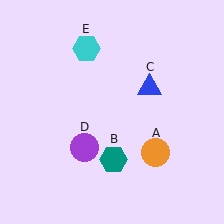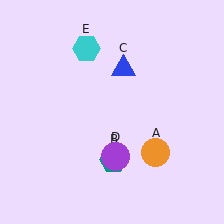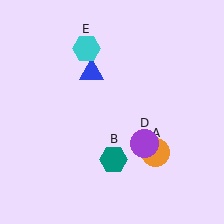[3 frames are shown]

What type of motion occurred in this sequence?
The blue triangle (object C), purple circle (object D) rotated counterclockwise around the center of the scene.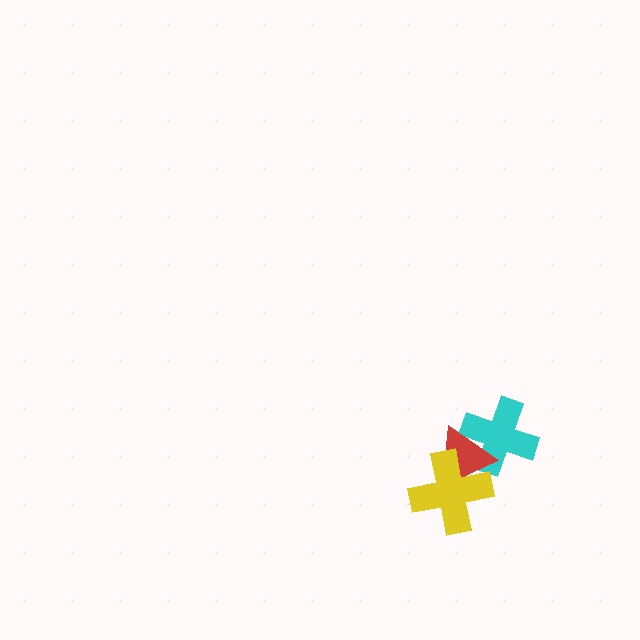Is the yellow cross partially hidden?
No, no other shape covers it.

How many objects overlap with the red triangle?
2 objects overlap with the red triangle.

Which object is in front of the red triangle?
The yellow cross is in front of the red triangle.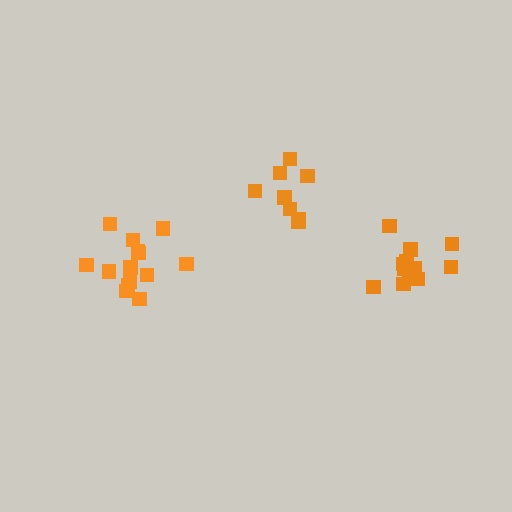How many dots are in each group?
Group 1: 14 dots, Group 2: 12 dots, Group 3: 8 dots (34 total).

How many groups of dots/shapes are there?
There are 3 groups.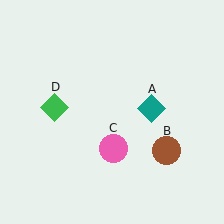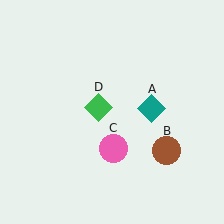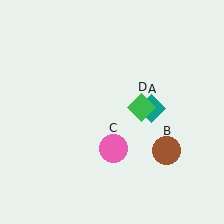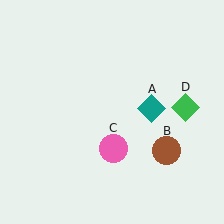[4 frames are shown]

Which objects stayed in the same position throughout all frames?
Teal diamond (object A) and brown circle (object B) and pink circle (object C) remained stationary.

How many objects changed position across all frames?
1 object changed position: green diamond (object D).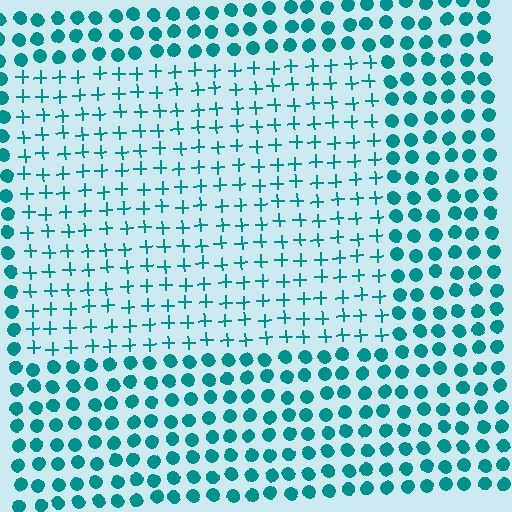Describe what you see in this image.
The image is filled with small teal elements arranged in a uniform grid. A rectangle-shaped region contains plus signs, while the surrounding area contains circles. The boundary is defined purely by the change in element shape.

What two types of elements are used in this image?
The image uses plus signs inside the rectangle region and circles outside it.